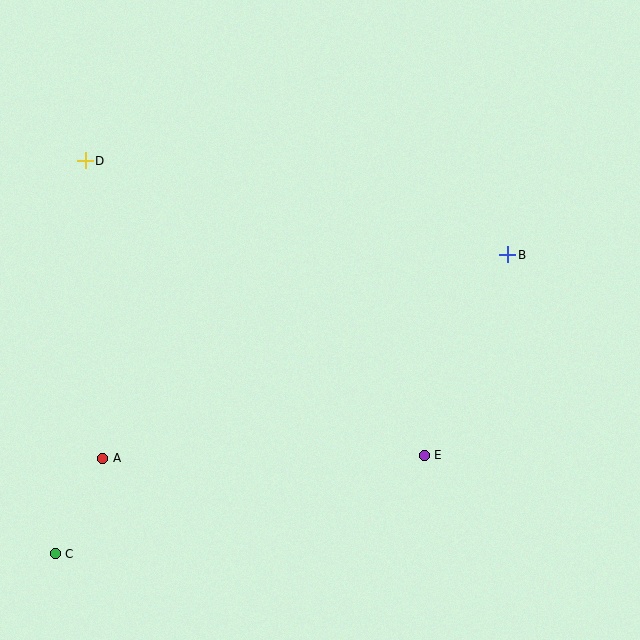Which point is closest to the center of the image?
Point E at (424, 455) is closest to the center.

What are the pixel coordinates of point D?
Point D is at (85, 161).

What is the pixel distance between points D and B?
The distance between D and B is 433 pixels.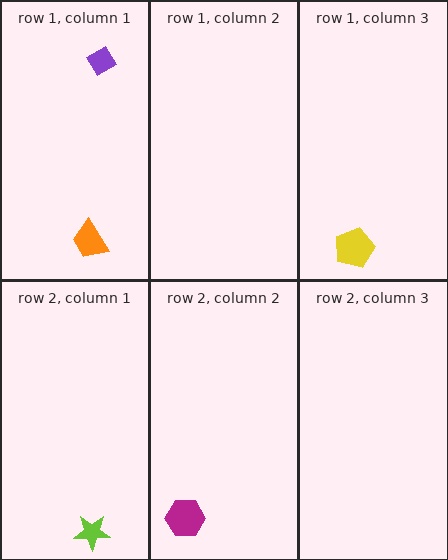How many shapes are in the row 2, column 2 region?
1.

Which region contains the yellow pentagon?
The row 1, column 3 region.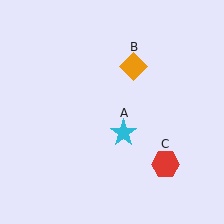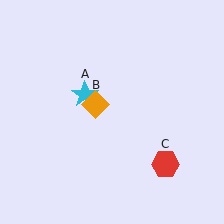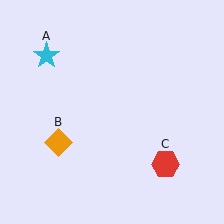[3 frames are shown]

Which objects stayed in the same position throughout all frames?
Red hexagon (object C) remained stationary.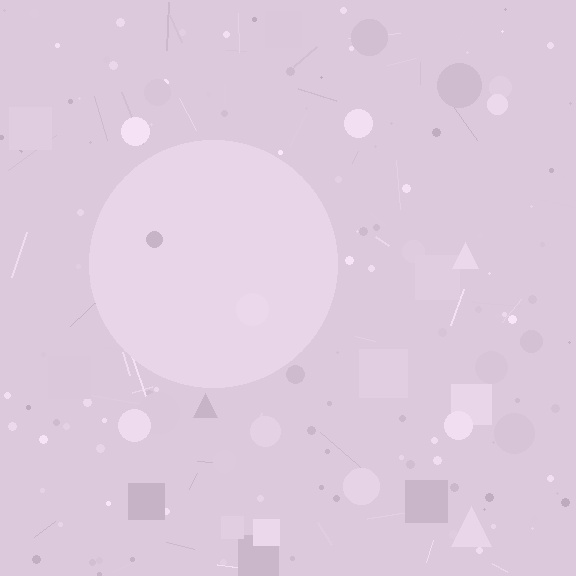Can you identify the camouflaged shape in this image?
The camouflaged shape is a circle.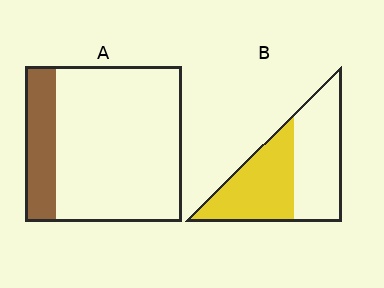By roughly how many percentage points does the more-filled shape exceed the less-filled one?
By roughly 30 percentage points (B over A).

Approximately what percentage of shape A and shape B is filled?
A is approximately 20% and B is approximately 50%.